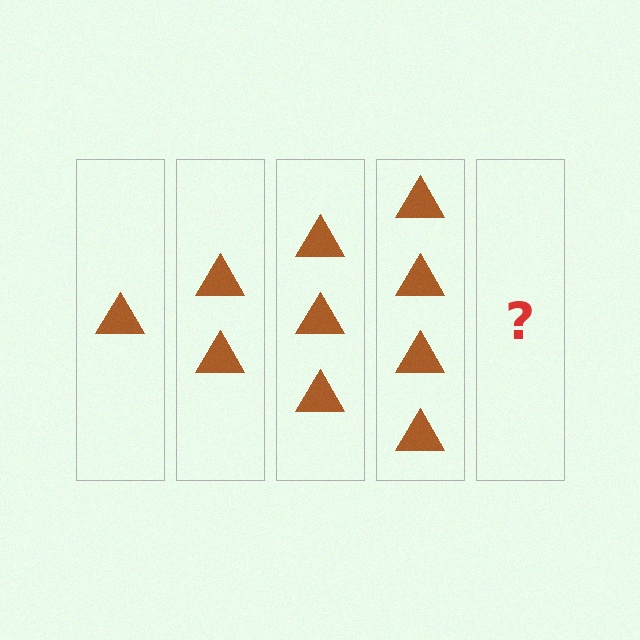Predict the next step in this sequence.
The next step is 5 triangles.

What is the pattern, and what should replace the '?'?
The pattern is that each step adds one more triangle. The '?' should be 5 triangles.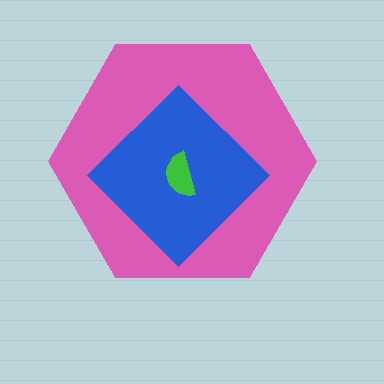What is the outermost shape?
The pink hexagon.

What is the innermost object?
The green semicircle.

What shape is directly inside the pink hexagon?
The blue diamond.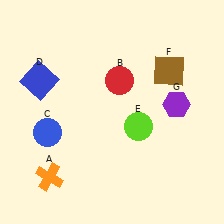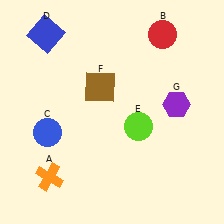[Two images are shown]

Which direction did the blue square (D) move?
The blue square (D) moved up.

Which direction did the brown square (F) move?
The brown square (F) moved left.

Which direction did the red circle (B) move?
The red circle (B) moved up.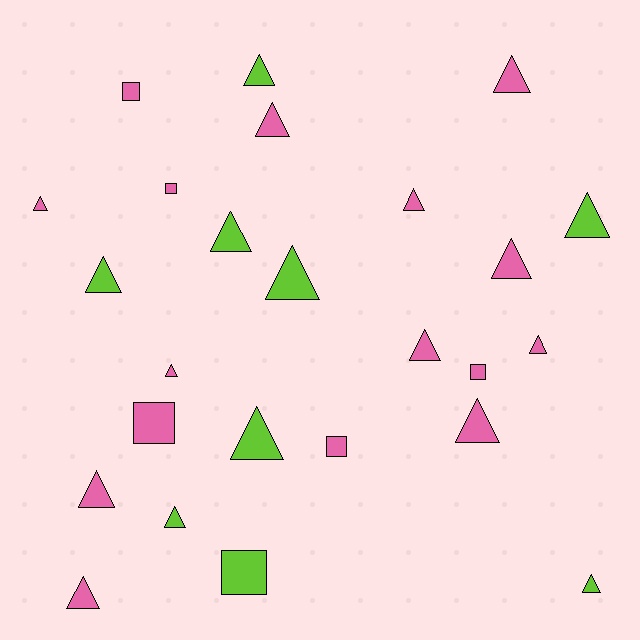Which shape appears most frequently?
Triangle, with 19 objects.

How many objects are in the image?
There are 25 objects.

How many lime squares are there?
There is 1 lime square.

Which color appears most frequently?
Pink, with 16 objects.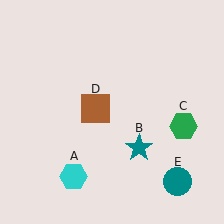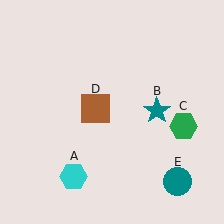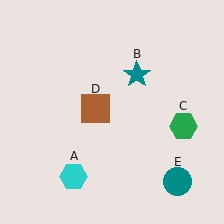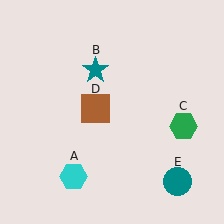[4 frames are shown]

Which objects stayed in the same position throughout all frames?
Cyan hexagon (object A) and green hexagon (object C) and brown square (object D) and teal circle (object E) remained stationary.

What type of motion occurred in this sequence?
The teal star (object B) rotated counterclockwise around the center of the scene.